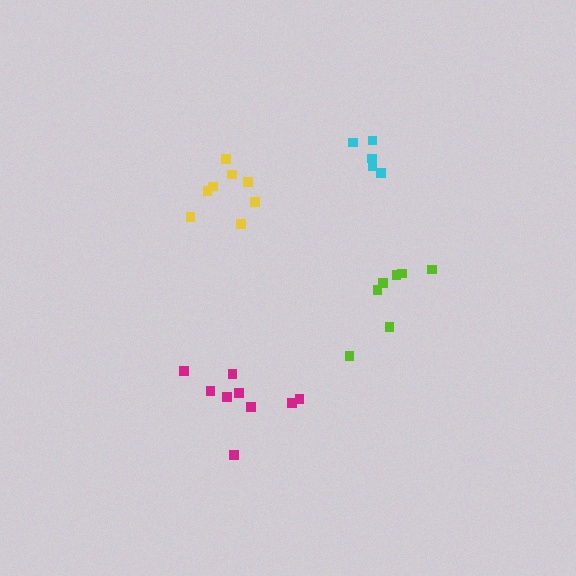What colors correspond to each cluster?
The clusters are colored: magenta, lime, cyan, yellow.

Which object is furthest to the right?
The cyan cluster is rightmost.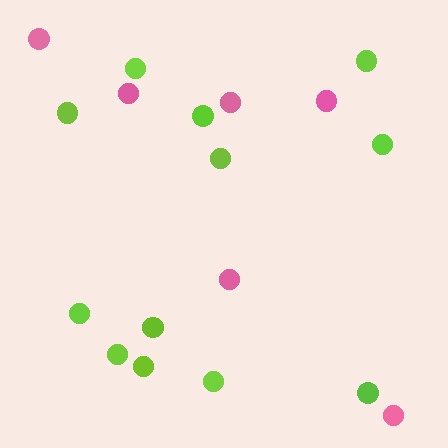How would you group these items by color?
There are 2 groups: one group of lime circles (12) and one group of pink circles (6).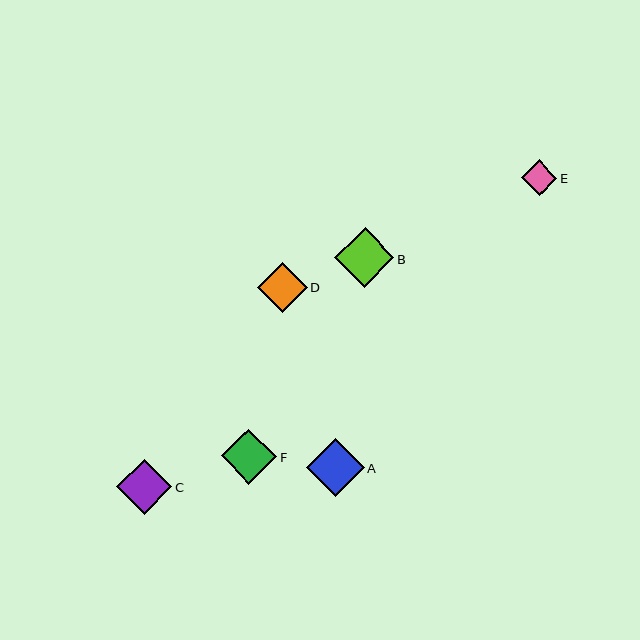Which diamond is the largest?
Diamond B is the largest with a size of approximately 59 pixels.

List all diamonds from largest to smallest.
From largest to smallest: B, A, F, C, D, E.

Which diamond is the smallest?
Diamond E is the smallest with a size of approximately 35 pixels.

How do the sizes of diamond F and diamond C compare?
Diamond F and diamond C are approximately the same size.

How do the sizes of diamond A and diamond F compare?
Diamond A and diamond F are approximately the same size.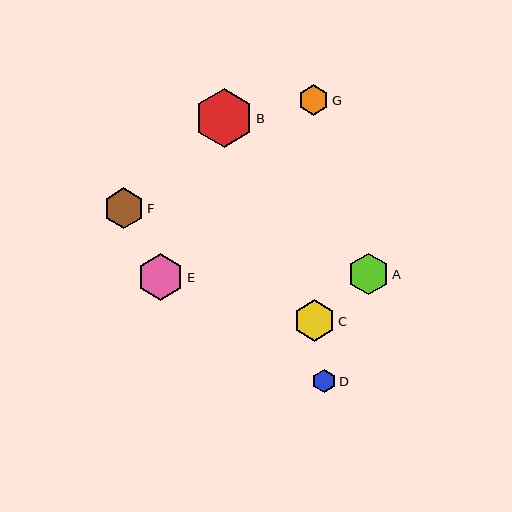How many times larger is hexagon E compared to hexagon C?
Hexagon E is approximately 1.1 times the size of hexagon C.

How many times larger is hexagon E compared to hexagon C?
Hexagon E is approximately 1.1 times the size of hexagon C.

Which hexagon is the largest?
Hexagon B is the largest with a size of approximately 59 pixels.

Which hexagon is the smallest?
Hexagon D is the smallest with a size of approximately 24 pixels.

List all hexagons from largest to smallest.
From largest to smallest: B, E, C, A, F, G, D.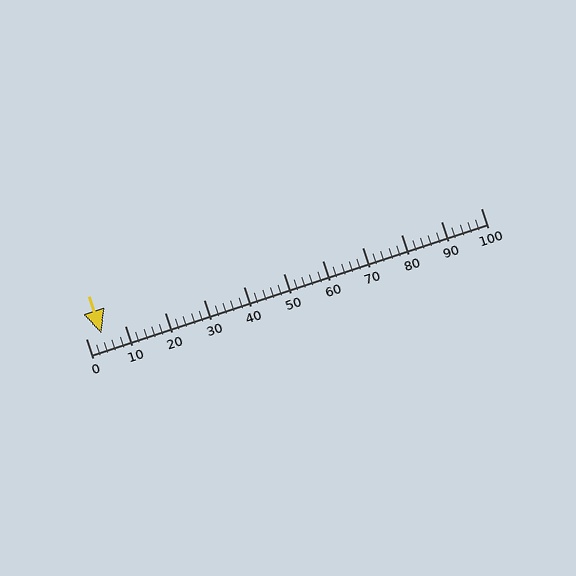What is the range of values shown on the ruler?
The ruler shows values from 0 to 100.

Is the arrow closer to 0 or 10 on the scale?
The arrow is closer to 0.